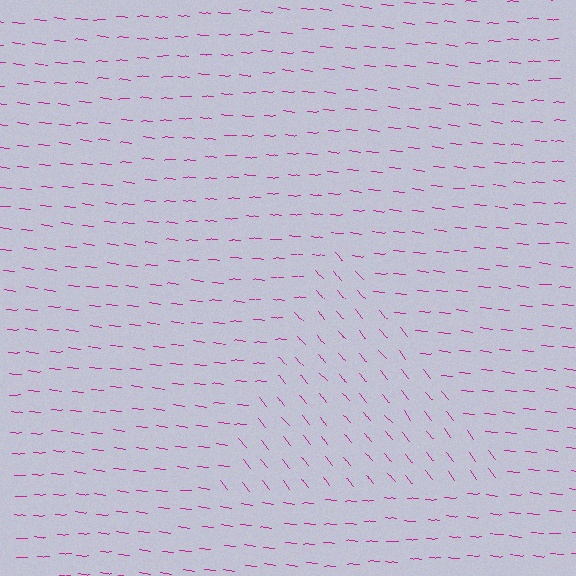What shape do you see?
I see a triangle.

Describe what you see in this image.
The image is filled with small magenta line segments. A triangle region in the image has lines oriented differently from the surrounding lines, creating a visible texture boundary.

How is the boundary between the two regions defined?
The boundary is defined purely by a change in line orientation (approximately 45 degrees difference). All lines are the same color and thickness.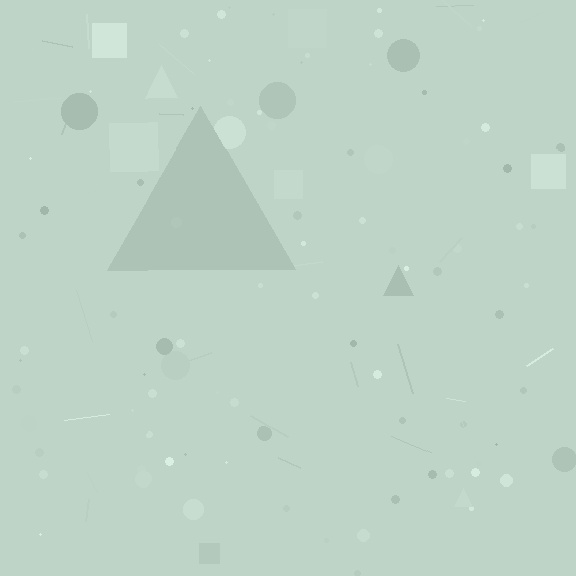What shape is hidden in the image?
A triangle is hidden in the image.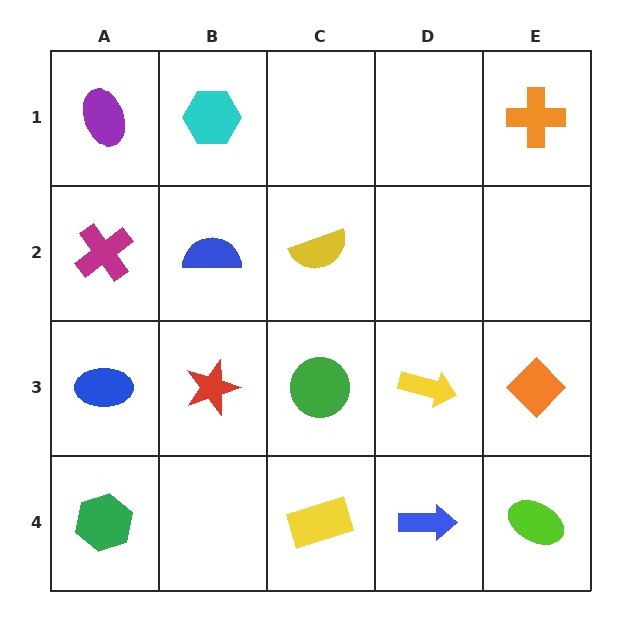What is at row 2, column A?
A magenta cross.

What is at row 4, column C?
A yellow rectangle.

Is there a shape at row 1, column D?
No, that cell is empty.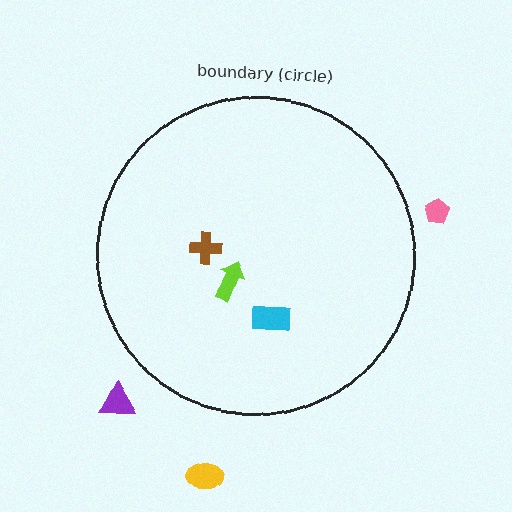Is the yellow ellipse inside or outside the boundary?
Outside.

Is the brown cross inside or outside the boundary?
Inside.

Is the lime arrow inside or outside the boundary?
Inside.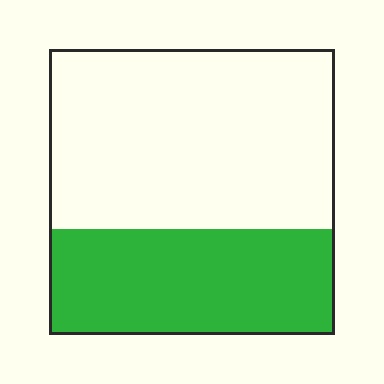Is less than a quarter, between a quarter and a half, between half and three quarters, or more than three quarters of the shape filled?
Between a quarter and a half.